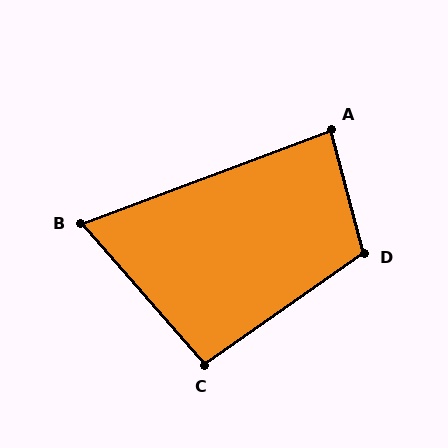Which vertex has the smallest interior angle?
B, at approximately 70 degrees.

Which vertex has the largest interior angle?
D, at approximately 110 degrees.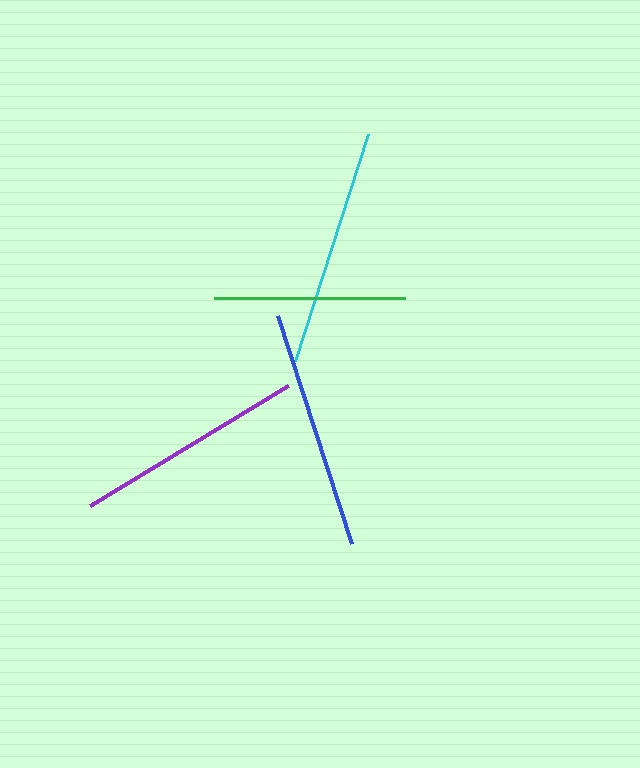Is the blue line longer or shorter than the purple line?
The blue line is longer than the purple line.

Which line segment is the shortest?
The green line is the shortest at approximately 191 pixels.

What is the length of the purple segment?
The purple segment is approximately 232 pixels long.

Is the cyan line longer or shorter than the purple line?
The cyan line is longer than the purple line.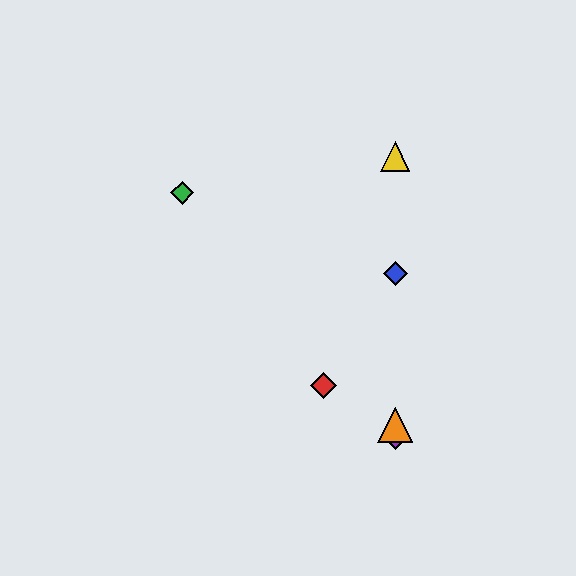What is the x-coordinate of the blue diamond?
The blue diamond is at x≈395.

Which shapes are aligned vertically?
The blue diamond, the yellow triangle, the purple diamond, the orange triangle are aligned vertically.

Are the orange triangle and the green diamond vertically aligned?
No, the orange triangle is at x≈395 and the green diamond is at x≈182.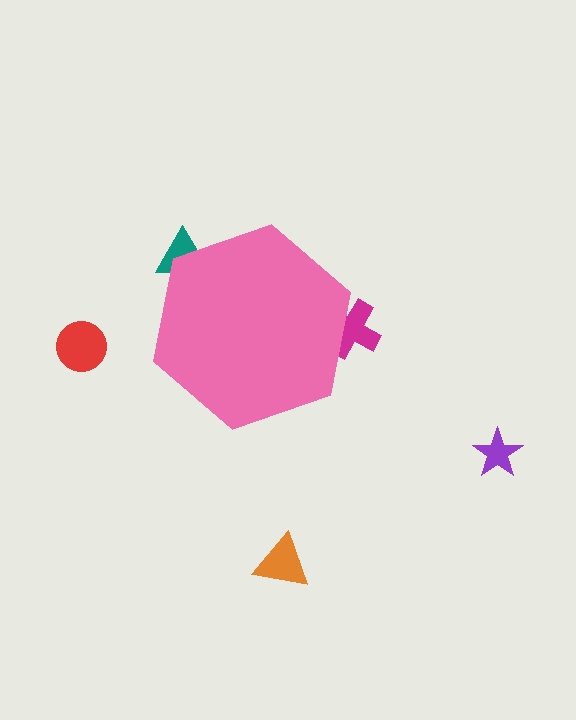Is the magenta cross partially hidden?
Yes, the magenta cross is partially hidden behind the pink hexagon.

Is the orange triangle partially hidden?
No, the orange triangle is fully visible.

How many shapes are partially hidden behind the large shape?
2 shapes are partially hidden.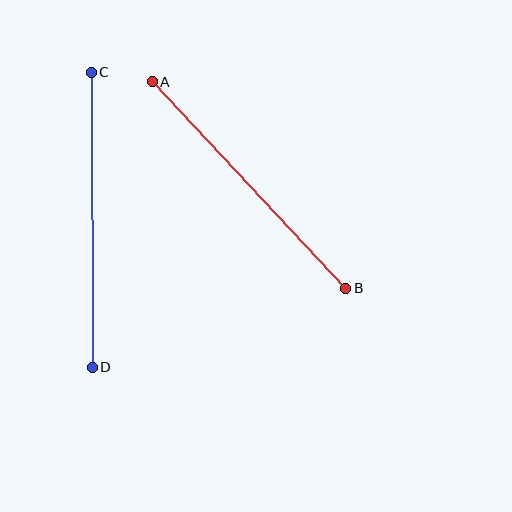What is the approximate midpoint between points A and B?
The midpoint is at approximately (249, 185) pixels.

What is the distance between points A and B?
The distance is approximately 283 pixels.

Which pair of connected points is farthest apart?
Points C and D are farthest apart.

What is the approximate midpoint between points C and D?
The midpoint is at approximately (92, 220) pixels.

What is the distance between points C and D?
The distance is approximately 295 pixels.